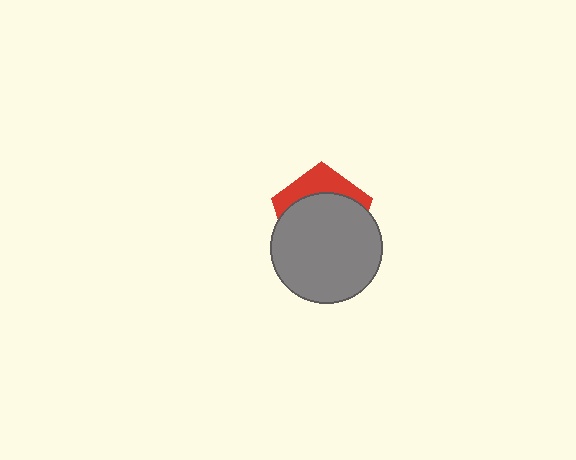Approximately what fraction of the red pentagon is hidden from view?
Roughly 70% of the red pentagon is hidden behind the gray circle.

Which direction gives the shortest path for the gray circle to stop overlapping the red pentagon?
Moving down gives the shortest separation.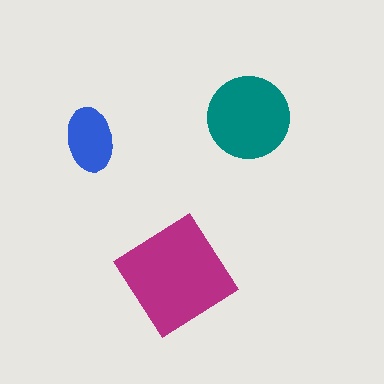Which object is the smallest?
The blue ellipse.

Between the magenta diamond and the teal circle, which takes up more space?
The magenta diamond.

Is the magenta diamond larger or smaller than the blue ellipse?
Larger.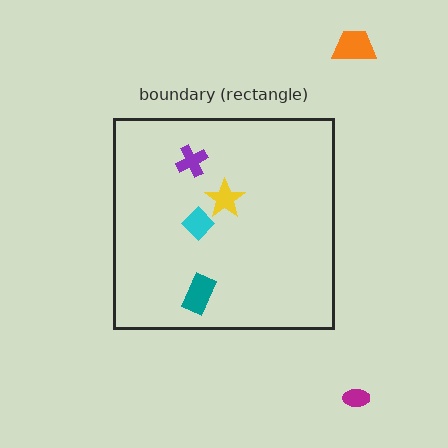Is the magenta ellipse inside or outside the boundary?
Outside.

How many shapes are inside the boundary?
4 inside, 2 outside.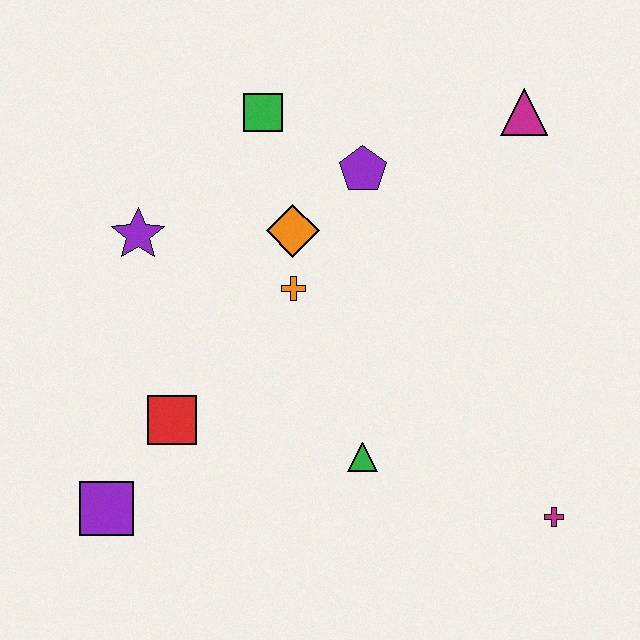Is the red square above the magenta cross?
Yes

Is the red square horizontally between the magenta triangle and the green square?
No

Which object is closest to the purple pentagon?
The orange diamond is closest to the purple pentagon.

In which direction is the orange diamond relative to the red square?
The orange diamond is above the red square.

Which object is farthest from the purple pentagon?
The purple square is farthest from the purple pentagon.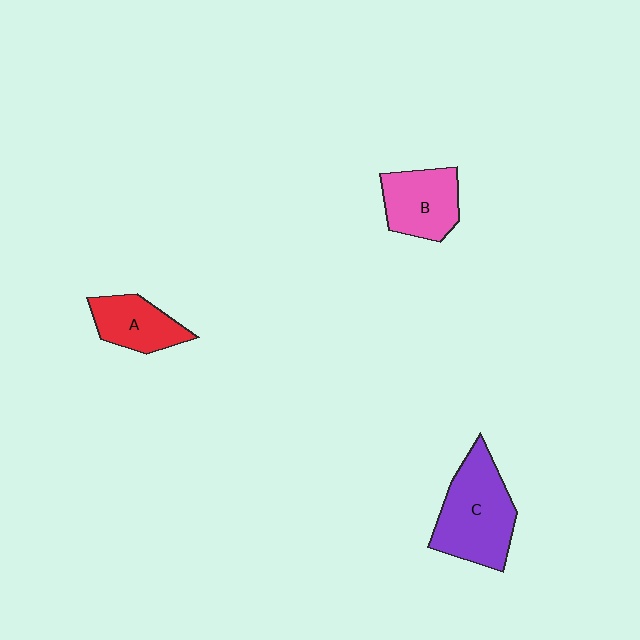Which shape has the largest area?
Shape C (purple).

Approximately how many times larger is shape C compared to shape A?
Approximately 1.7 times.